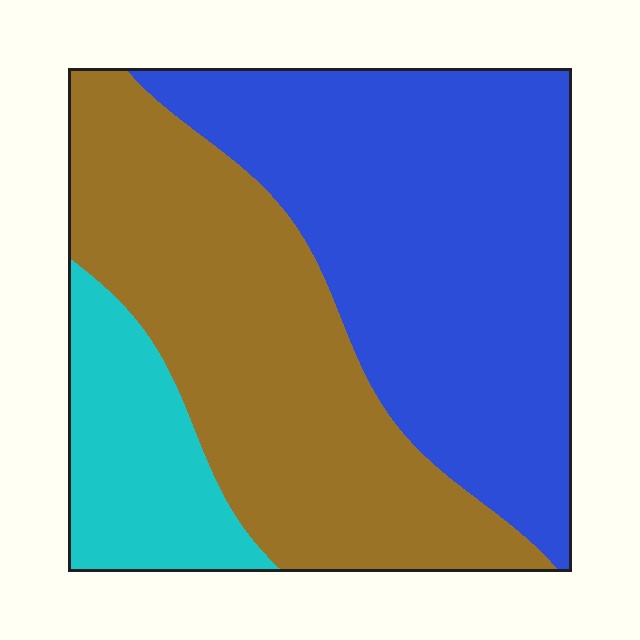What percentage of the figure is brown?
Brown covers about 40% of the figure.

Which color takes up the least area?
Cyan, at roughly 15%.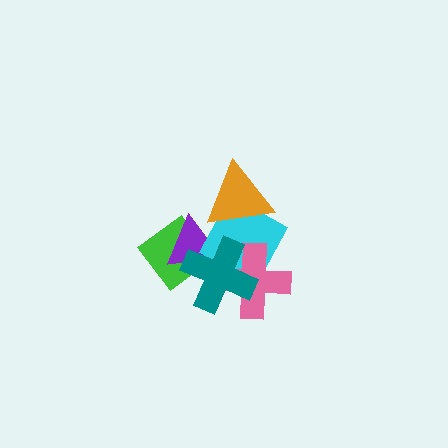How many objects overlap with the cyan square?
4 objects overlap with the cyan square.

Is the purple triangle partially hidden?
Yes, it is partially covered by another shape.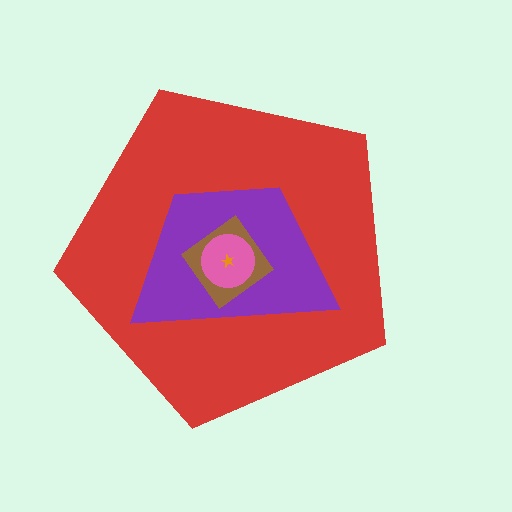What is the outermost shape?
The red pentagon.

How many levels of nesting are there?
5.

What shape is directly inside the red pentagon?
The purple trapezoid.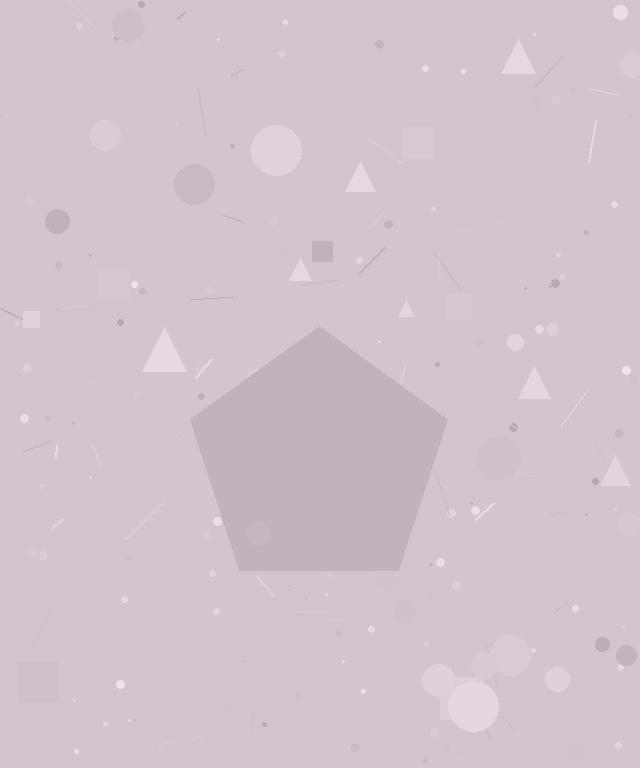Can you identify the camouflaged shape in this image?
The camouflaged shape is a pentagon.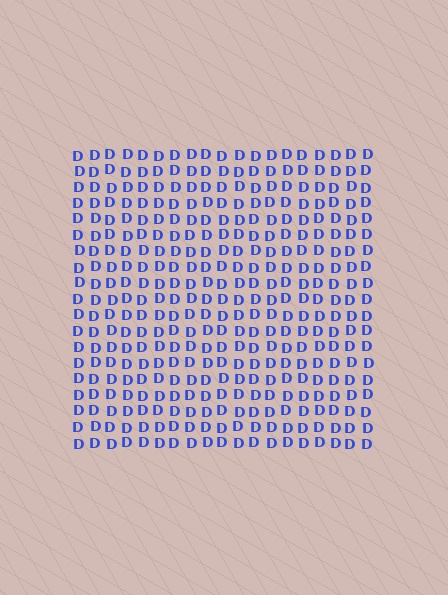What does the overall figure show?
The overall figure shows a square.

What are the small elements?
The small elements are letter D's.